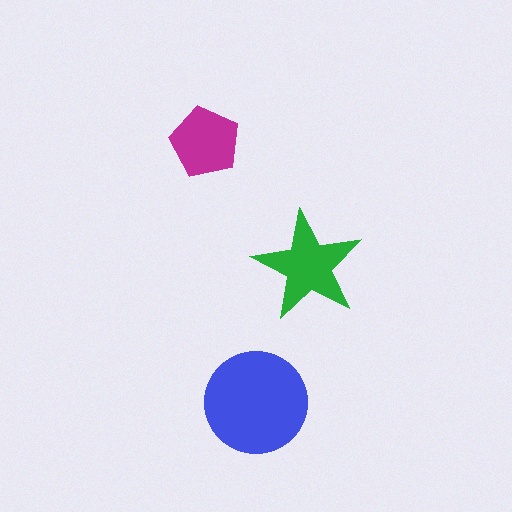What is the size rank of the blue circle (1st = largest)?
1st.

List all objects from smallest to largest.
The magenta pentagon, the green star, the blue circle.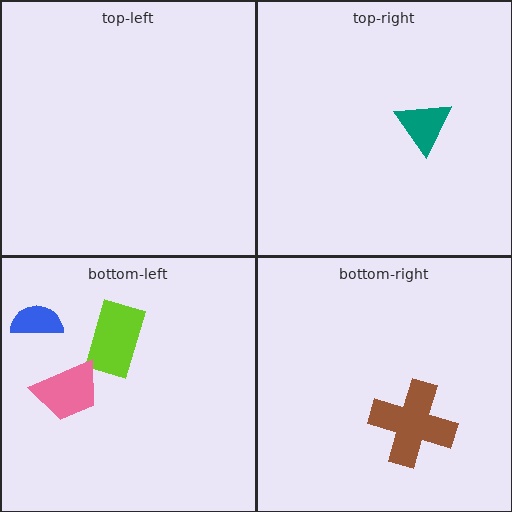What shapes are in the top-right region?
The teal triangle.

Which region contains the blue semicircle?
The bottom-left region.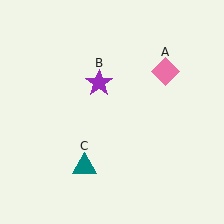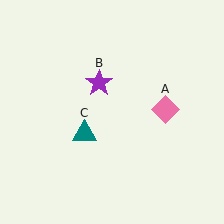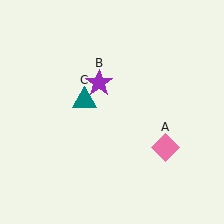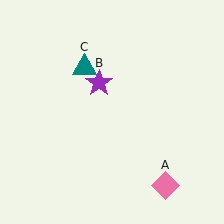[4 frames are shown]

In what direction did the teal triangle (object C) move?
The teal triangle (object C) moved up.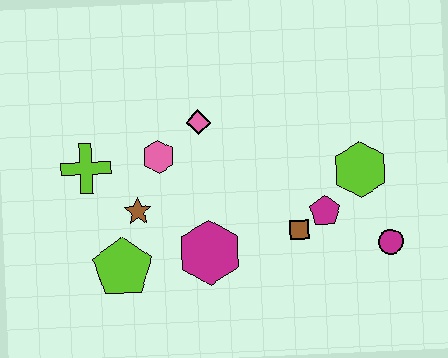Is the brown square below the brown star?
Yes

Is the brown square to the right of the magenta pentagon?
No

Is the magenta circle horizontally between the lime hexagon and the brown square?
No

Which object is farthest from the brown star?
The magenta circle is farthest from the brown star.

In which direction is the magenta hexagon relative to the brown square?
The magenta hexagon is to the left of the brown square.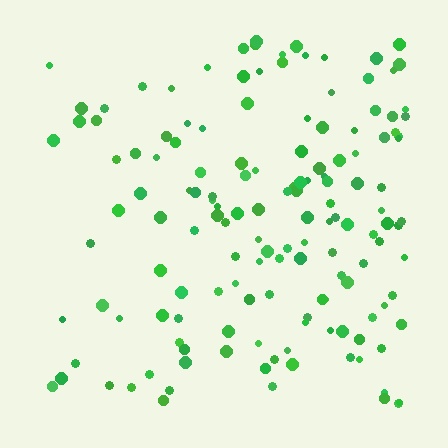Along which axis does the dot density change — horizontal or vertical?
Horizontal.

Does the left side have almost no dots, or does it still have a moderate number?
Still a moderate number, just noticeably fewer than the right.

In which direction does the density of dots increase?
From left to right, with the right side densest.